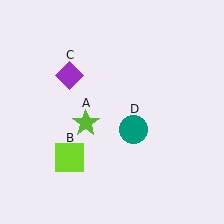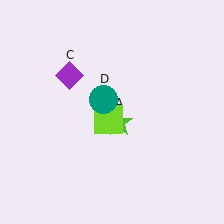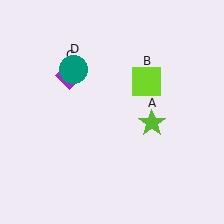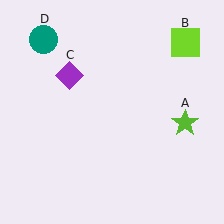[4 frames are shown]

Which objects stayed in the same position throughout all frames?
Purple diamond (object C) remained stationary.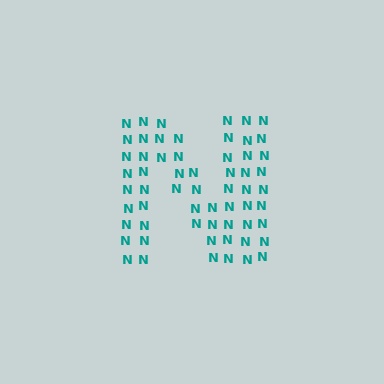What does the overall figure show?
The overall figure shows the letter N.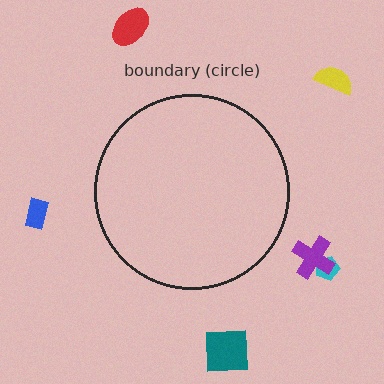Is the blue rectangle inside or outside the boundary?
Outside.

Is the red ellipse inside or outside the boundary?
Outside.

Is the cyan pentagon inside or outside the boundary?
Outside.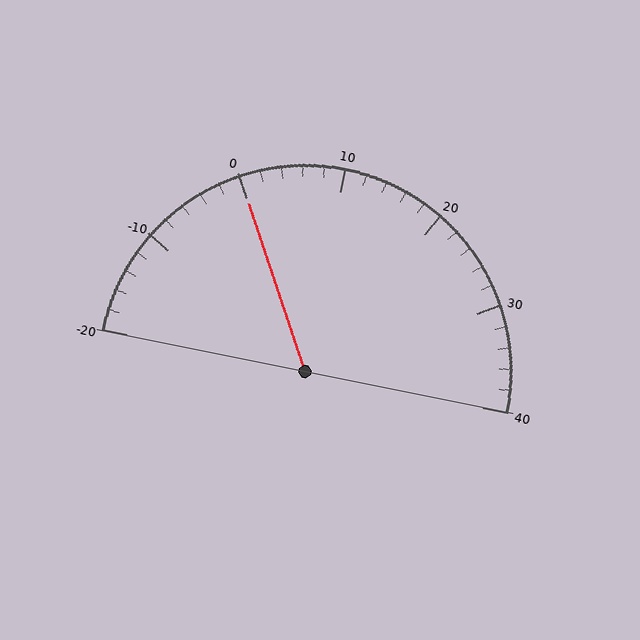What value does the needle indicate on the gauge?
The needle indicates approximately 0.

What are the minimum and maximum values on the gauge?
The gauge ranges from -20 to 40.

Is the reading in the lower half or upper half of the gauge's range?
The reading is in the lower half of the range (-20 to 40).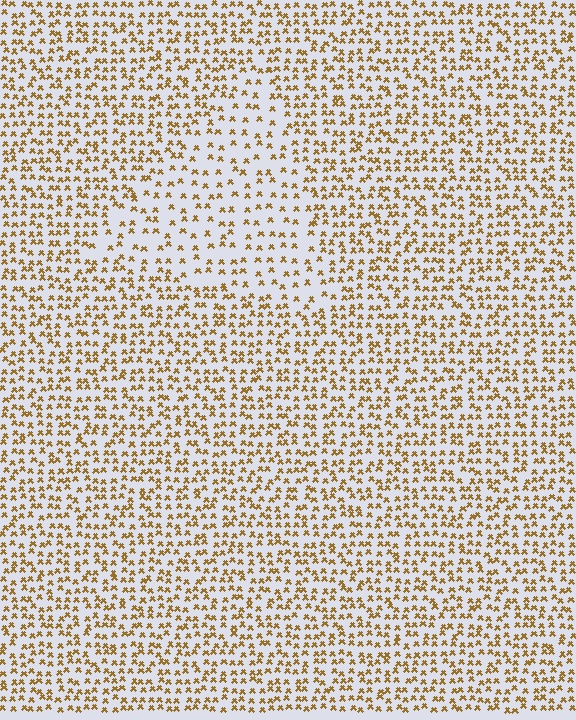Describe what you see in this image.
The image contains small brown elements arranged at two different densities. A triangle-shaped region is visible where the elements are less densely packed than the surrounding area.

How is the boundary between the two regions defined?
The boundary is defined by a change in element density (approximately 1.9x ratio). All elements are the same color, size, and shape.